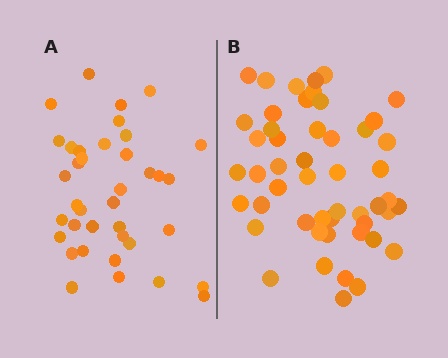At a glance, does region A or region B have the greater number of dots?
Region B (the right region) has more dots.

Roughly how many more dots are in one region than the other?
Region B has roughly 12 or so more dots than region A.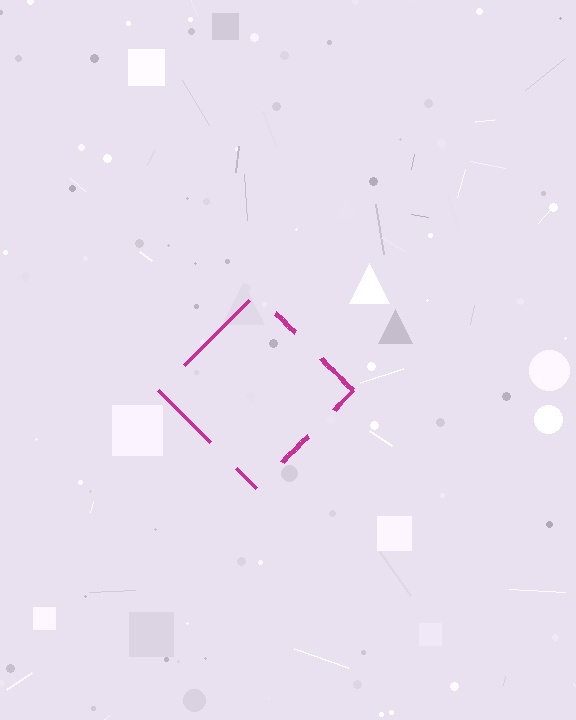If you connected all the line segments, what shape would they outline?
They would outline a diamond.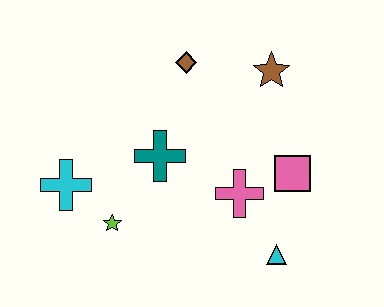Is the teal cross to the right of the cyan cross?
Yes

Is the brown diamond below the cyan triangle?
No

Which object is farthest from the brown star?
The cyan cross is farthest from the brown star.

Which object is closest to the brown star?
The brown diamond is closest to the brown star.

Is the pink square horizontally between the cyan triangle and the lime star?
No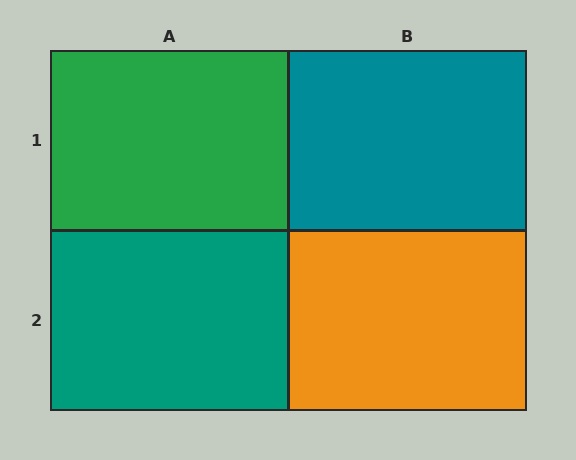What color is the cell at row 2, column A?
Teal.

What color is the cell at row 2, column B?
Orange.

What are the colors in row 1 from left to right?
Green, teal.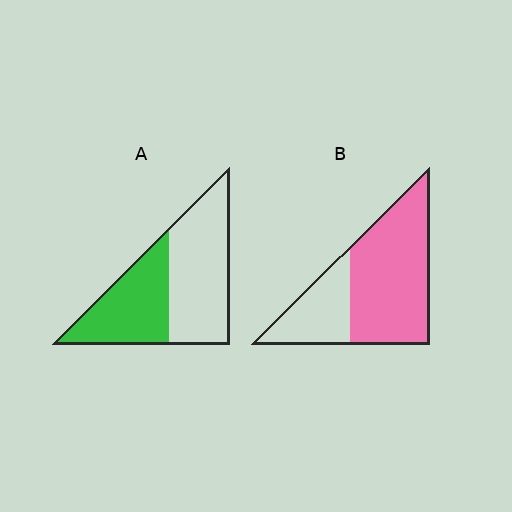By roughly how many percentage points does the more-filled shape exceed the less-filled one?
By roughly 25 percentage points (B over A).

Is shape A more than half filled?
No.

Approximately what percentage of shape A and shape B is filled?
A is approximately 45% and B is approximately 70%.